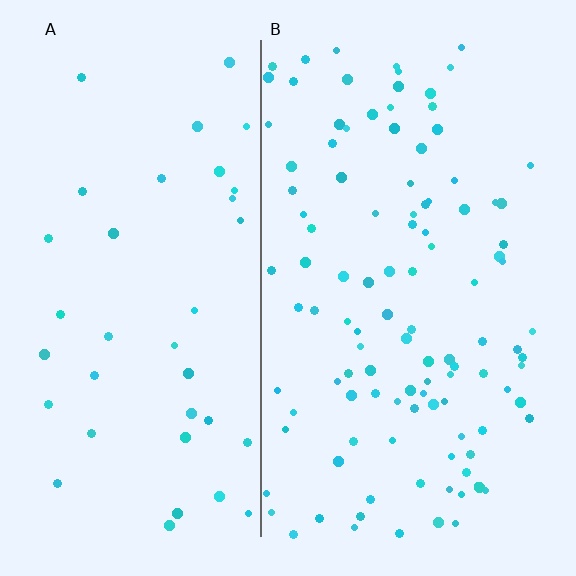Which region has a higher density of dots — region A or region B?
B (the right).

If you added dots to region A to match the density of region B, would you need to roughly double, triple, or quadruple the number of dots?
Approximately triple.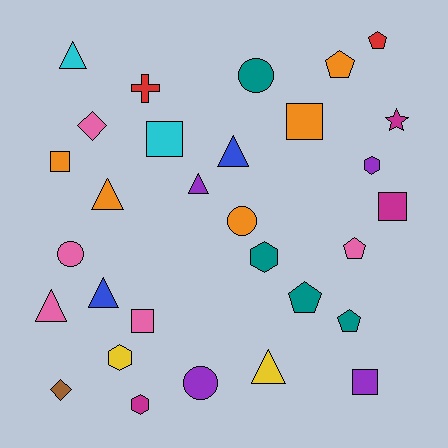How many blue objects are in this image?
There are 2 blue objects.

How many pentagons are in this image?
There are 5 pentagons.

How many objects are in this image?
There are 30 objects.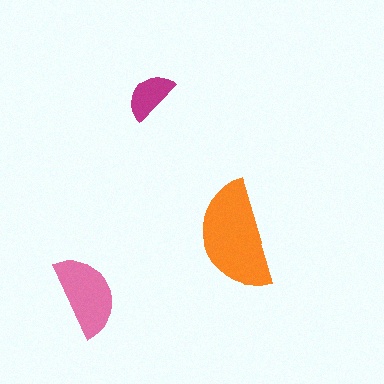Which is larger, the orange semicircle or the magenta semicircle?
The orange one.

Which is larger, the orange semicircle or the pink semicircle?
The orange one.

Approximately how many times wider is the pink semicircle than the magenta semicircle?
About 1.5 times wider.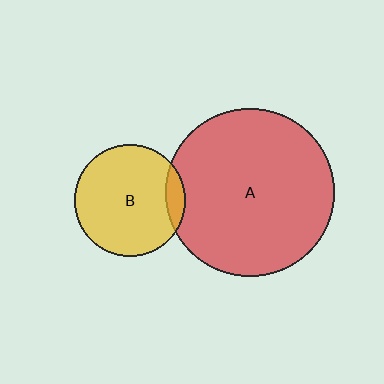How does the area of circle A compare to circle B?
Approximately 2.3 times.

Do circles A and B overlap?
Yes.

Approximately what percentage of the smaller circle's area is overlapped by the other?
Approximately 10%.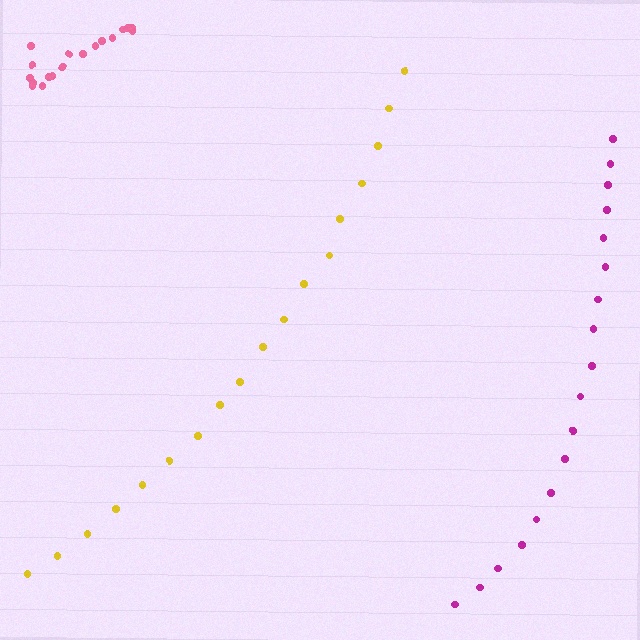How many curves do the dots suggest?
There are 3 distinct paths.